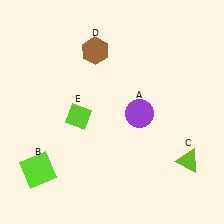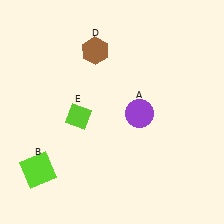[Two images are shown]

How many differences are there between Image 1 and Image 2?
There is 1 difference between the two images.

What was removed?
The lime triangle (C) was removed in Image 2.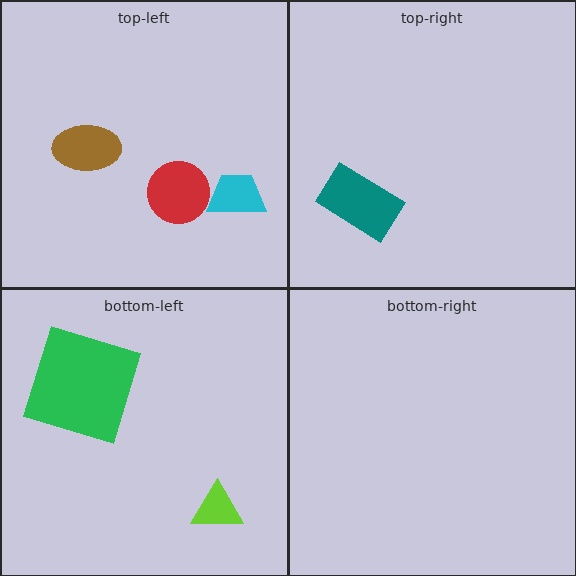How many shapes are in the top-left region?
3.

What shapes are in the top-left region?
The red circle, the brown ellipse, the cyan trapezoid.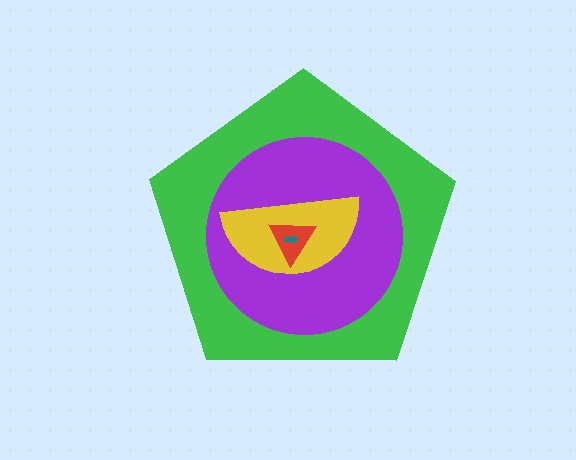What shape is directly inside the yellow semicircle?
The red triangle.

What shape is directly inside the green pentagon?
The purple circle.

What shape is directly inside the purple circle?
The yellow semicircle.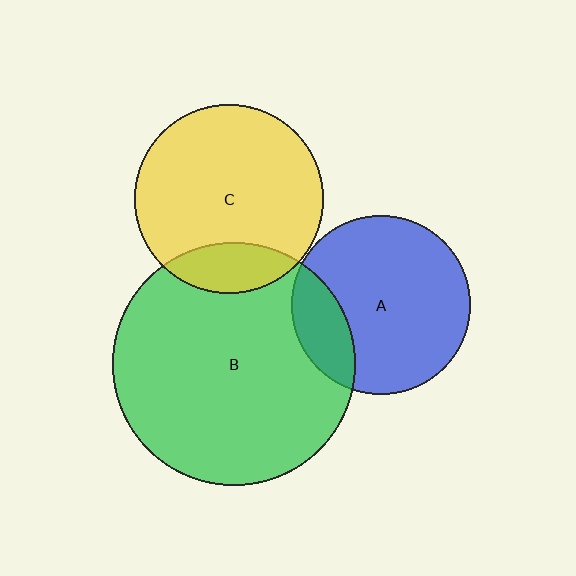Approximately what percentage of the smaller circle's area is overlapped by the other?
Approximately 20%.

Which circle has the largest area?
Circle B (green).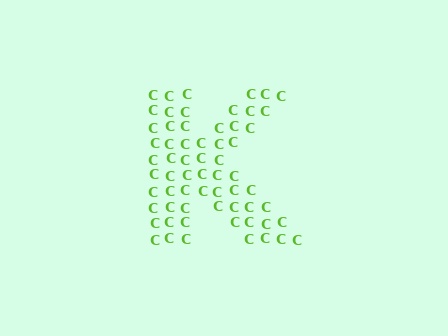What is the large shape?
The large shape is the letter K.